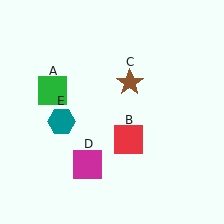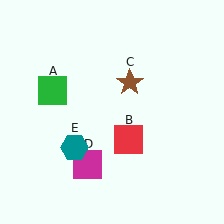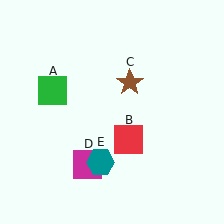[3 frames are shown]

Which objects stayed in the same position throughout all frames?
Green square (object A) and red square (object B) and brown star (object C) and magenta square (object D) remained stationary.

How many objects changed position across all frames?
1 object changed position: teal hexagon (object E).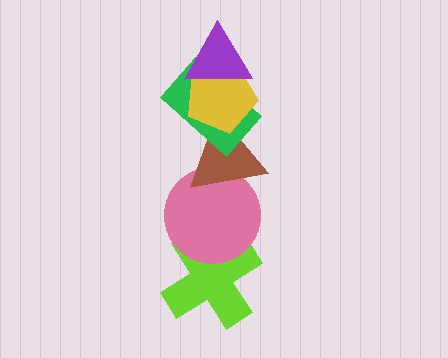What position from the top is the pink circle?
The pink circle is 5th from the top.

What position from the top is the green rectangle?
The green rectangle is 3rd from the top.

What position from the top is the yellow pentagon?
The yellow pentagon is 2nd from the top.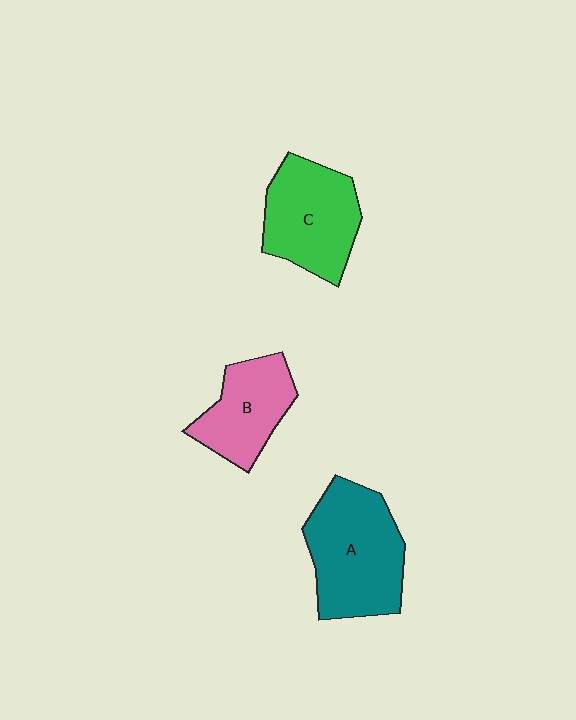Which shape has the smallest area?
Shape B (pink).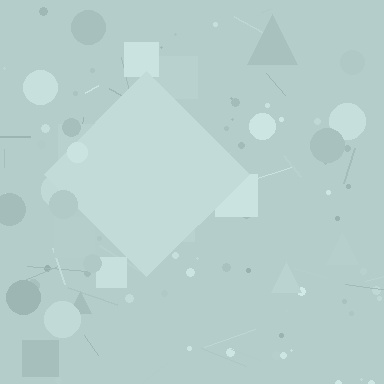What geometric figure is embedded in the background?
A diamond is embedded in the background.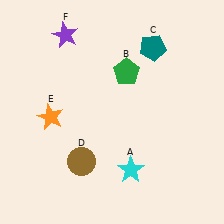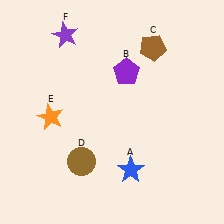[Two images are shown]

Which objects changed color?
A changed from cyan to blue. B changed from green to purple. C changed from teal to brown.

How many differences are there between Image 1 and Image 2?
There are 3 differences between the two images.